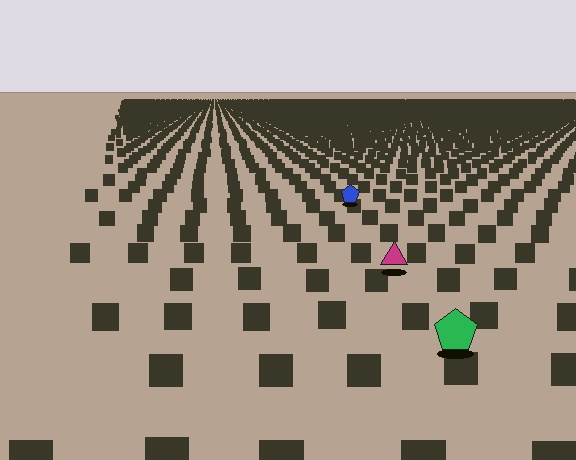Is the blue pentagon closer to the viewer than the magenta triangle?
No. The magenta triangle is closer — you can tell from the texture gradient: the ground texture is coarser near it.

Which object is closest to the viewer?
The green pentagon is closest. The texture marks near it are larger and more spread out.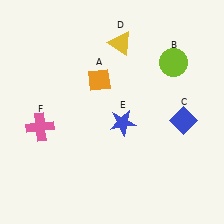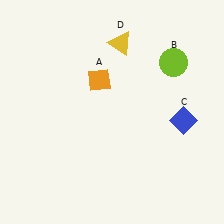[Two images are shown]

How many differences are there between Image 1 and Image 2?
There are 2 differences between the two images.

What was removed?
The blue star (E), the pink cross (F) were removed in Image 2.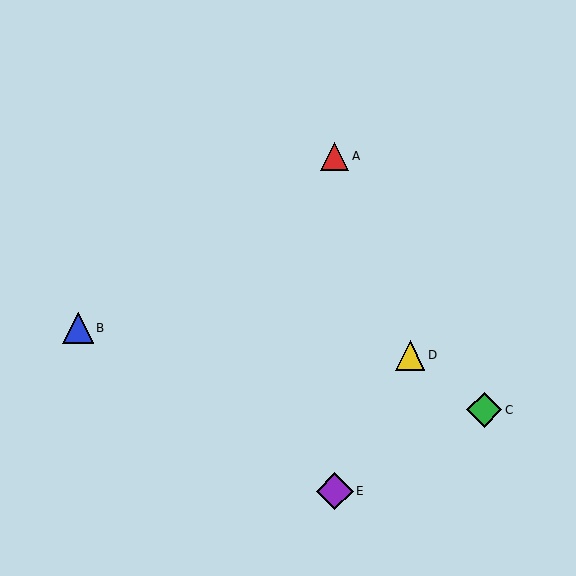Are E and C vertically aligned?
No, E is at x≈335 and C is at x≈484.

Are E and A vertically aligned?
Yes, both are at x≈335.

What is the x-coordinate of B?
Object B is at x≈78.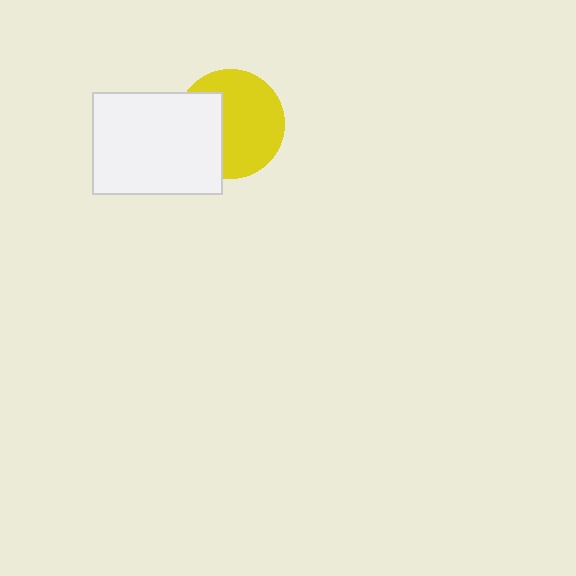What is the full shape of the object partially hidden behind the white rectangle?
The partially hidden object is a yellow circle.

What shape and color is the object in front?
The object in front is a white rectangle.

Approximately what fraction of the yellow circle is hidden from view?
Roughly 36% of the yellow circle is hidden behind the white rectangle.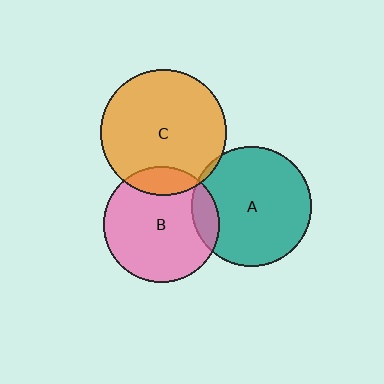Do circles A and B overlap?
Yes.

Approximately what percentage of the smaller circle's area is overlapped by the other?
Approximately 10%.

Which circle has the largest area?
Circle C (orange).